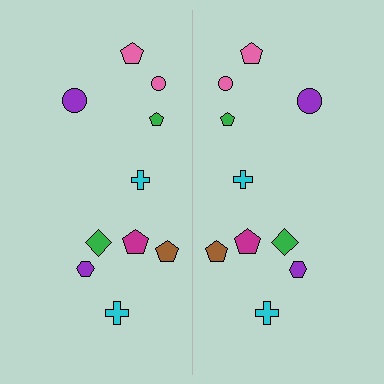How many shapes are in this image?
There are 20 shapes in this image.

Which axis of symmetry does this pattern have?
The pattern has a vertical axis of symmetry running through the center of the image.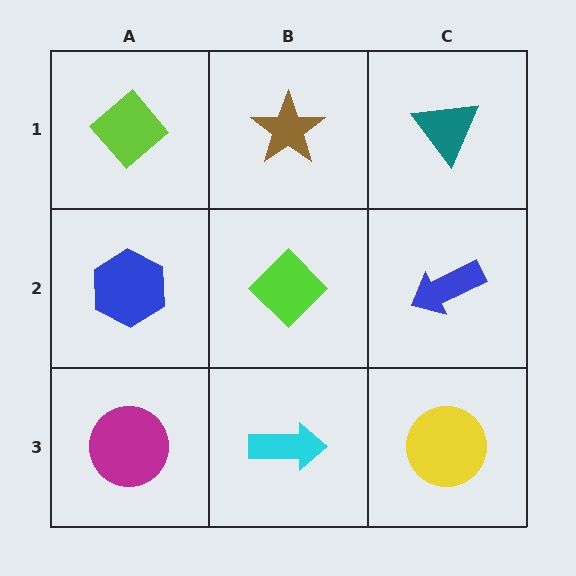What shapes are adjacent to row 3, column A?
A blue hexagon (row 2, column A), a cyan arrow (row 3, column B).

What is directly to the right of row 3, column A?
A cyan arrow.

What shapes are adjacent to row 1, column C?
A blue arrow (row 2, column C), a brown star (row 1, column B).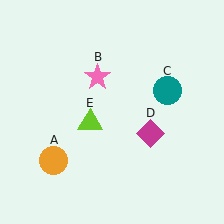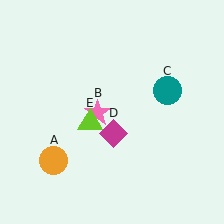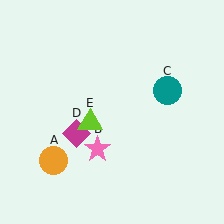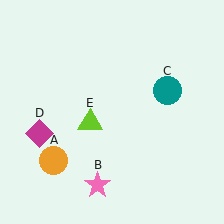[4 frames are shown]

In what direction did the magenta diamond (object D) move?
The magenta diamond (object D) moved left.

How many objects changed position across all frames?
2 objects changed position: pink star (object B), magenta diamond (object D).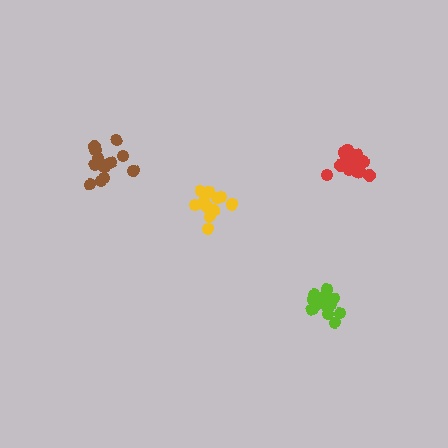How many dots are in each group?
Group 1: 16 dots, Group 2: 13 dots, Group 3: 12 dots, Group 4: 15 dots (56 total).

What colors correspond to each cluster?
The clusters are colored: lime, brown, yellow, red.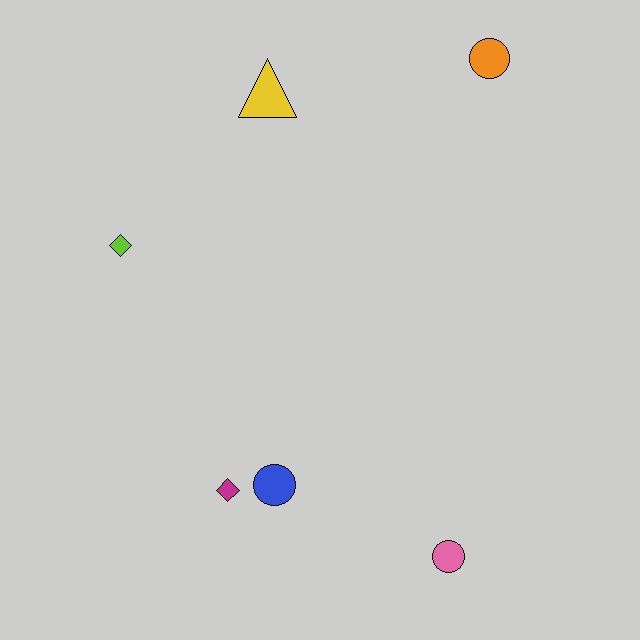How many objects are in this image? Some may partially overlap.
There are 6 objects.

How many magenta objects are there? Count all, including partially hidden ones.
There is 1 magenta object.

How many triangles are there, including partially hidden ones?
There is 1 triangle.